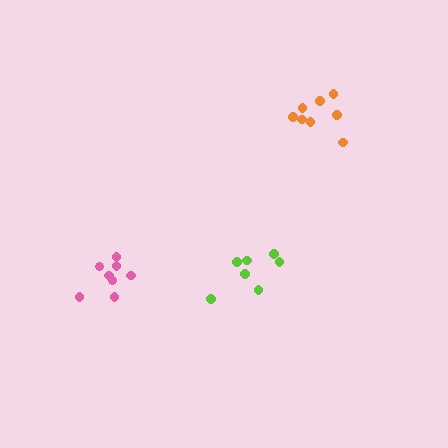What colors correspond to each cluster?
The clusters are colored: lime, orange, pink.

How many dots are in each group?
Group 1: 7 dots, Group 2: 8 dots, Group 3: 8 dots (23 total).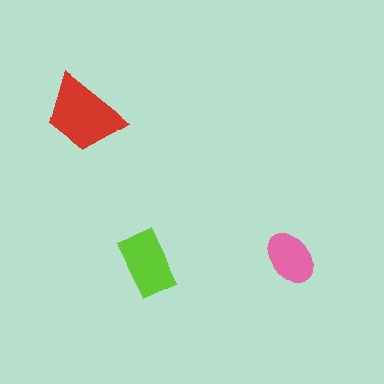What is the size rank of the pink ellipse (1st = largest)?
3rd.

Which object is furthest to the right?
The pink ellipse is rightmost.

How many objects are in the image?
There are 3 objects in the image.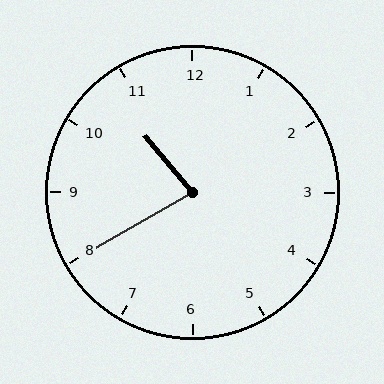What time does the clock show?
10:40.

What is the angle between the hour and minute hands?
Approximately 80 degrees.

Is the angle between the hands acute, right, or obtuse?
It is acute.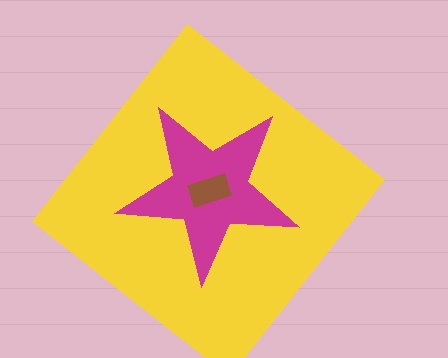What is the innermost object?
The brown rectangle.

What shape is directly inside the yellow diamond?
The magenta star.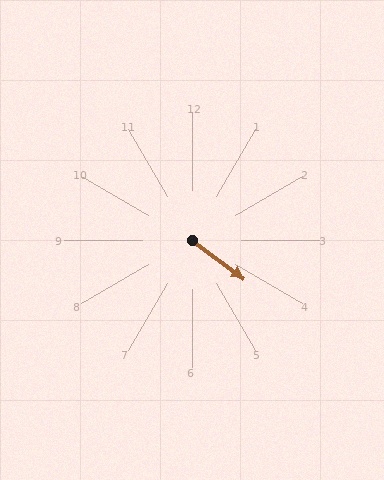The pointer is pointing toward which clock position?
Roughly 4 o'clock.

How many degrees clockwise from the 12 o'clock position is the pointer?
Approximately 127 degrees.